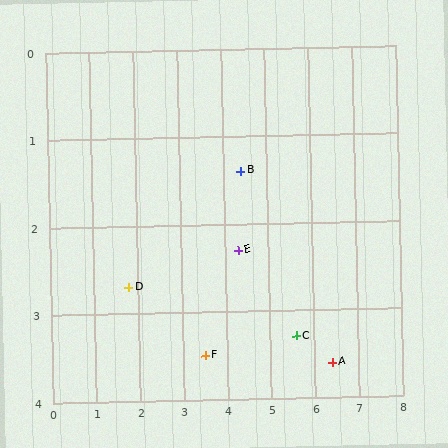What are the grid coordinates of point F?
Point F is at approximately (3.5, 3.5).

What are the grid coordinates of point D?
Point D is at approximately (1.8, 2.7).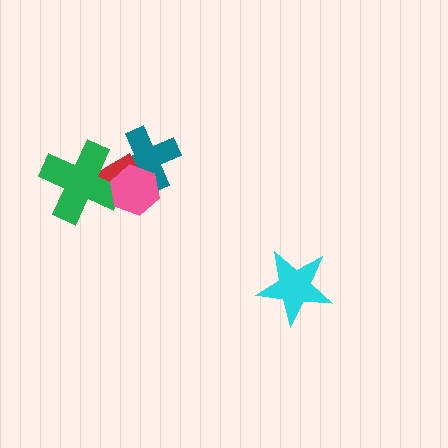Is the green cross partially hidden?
Yes, it is partially covered by another shape.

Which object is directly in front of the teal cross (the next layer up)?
The red diamond is directly in front of the teal cross.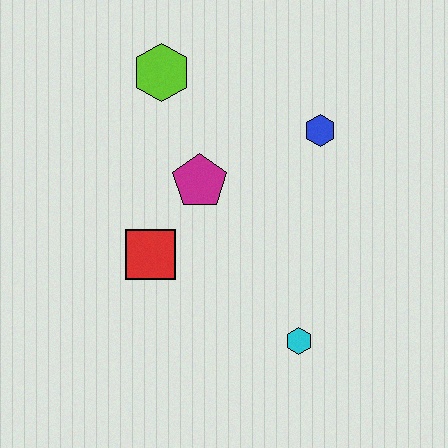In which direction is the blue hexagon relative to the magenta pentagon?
The blue hexagon is to the right of the magenta pentagon.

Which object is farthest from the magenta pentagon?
The cyan hexagon is farthest from the magenta pentagon.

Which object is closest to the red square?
The magenta pentagon is closest to the red square.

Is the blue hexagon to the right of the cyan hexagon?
Yes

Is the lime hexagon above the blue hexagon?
Yes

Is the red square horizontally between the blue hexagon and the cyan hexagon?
No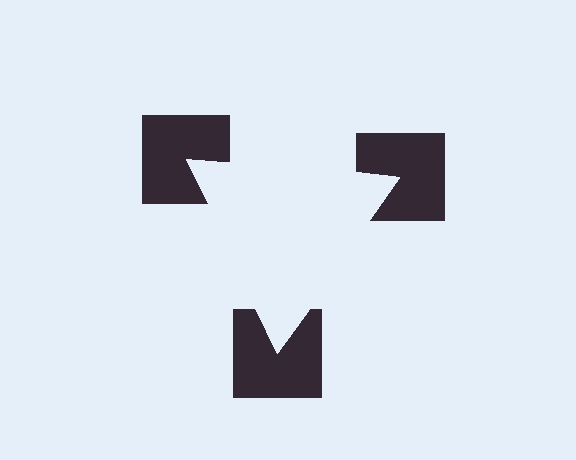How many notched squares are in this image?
There are 3 — one at each vertex of the illusory triangle.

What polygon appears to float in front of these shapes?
An illusory triangle — its edges are inferred from the aligned wedge cuts in the notched squares, not physically drawn.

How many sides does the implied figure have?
3 sides.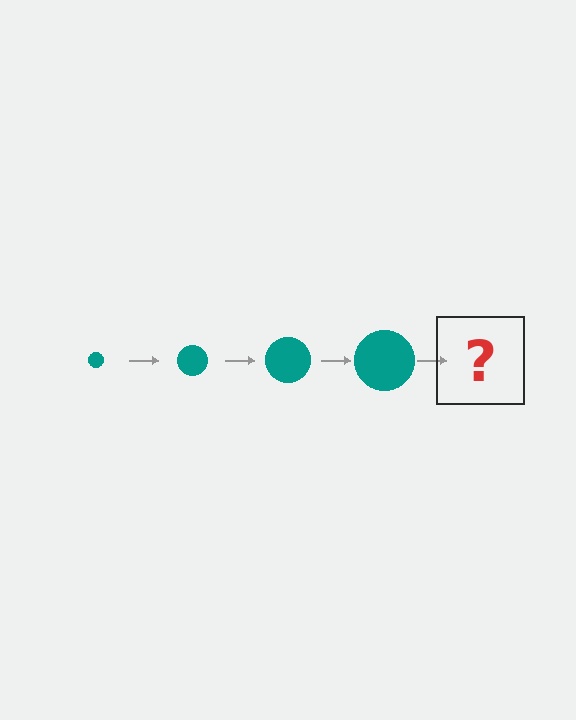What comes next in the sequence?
The next element should be a teal circle, larger than the previous one.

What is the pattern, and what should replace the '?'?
The pattern is that the circle gets progressively larger each step. The '?' should be a teal circle, larger than the previous one.